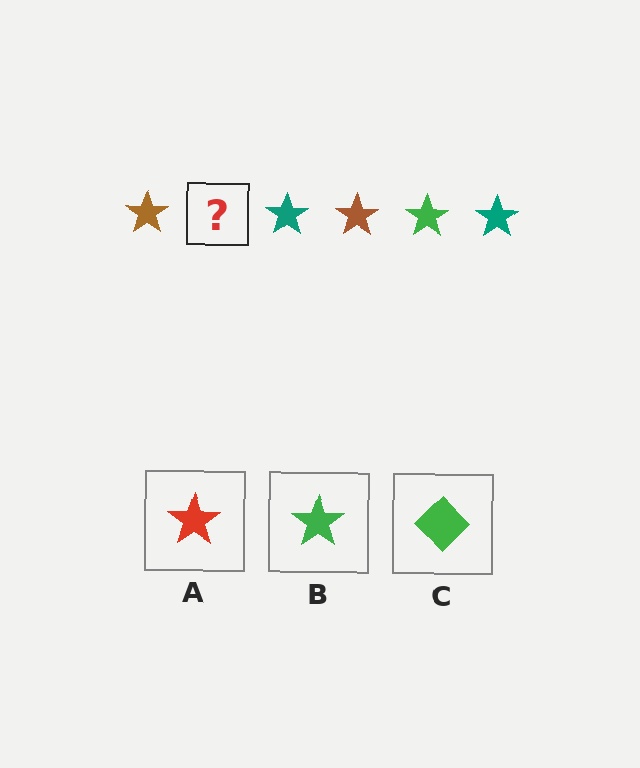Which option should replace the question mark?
Option B.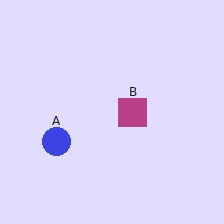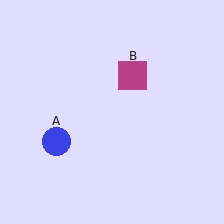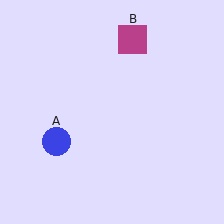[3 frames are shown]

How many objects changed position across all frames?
1 object changed position: magenta square (object B).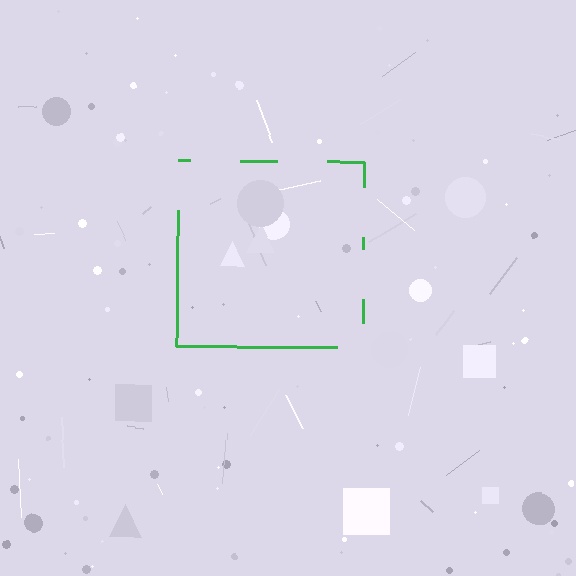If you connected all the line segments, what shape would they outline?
They would outline a square.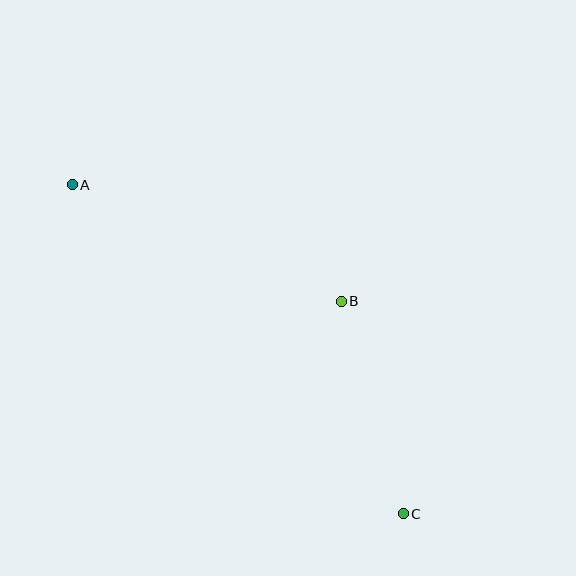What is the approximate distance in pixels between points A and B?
The distance between A and B is approximately 293 pixels.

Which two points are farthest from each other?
Points A and C are farthest from each other.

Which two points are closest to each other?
Points B and C are closest to each other.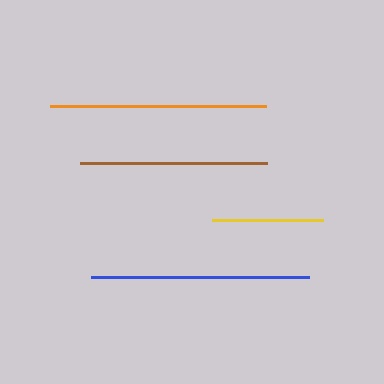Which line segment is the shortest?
The yellow line is the shortest at approximately 111 pixels.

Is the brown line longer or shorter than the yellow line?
The brown line is longer than the yellow line.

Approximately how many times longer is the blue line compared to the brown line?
The blue line is approximately 1.2 times the length of the brown line.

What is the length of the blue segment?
The blue segment is approximately 218 pixels long.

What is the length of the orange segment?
The orange segment is approximately 216 pixels long.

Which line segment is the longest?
The blue line is the longest at approximately 218 pixels.